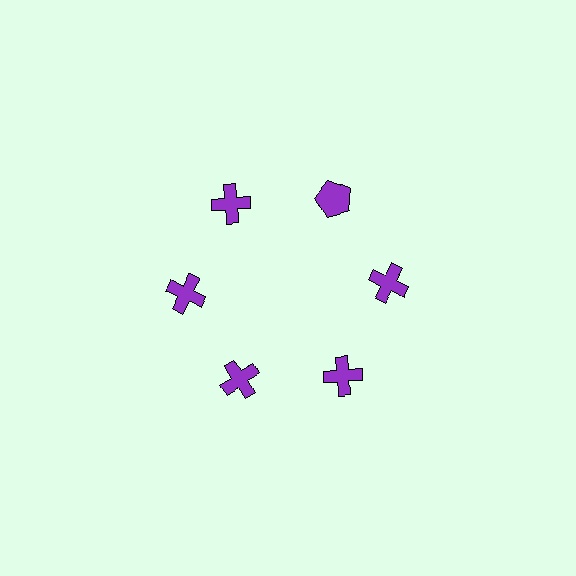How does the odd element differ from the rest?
It has a different shape: pentagon instead of cross.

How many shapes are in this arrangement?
There are 6 shapes arranged in a ring pattern.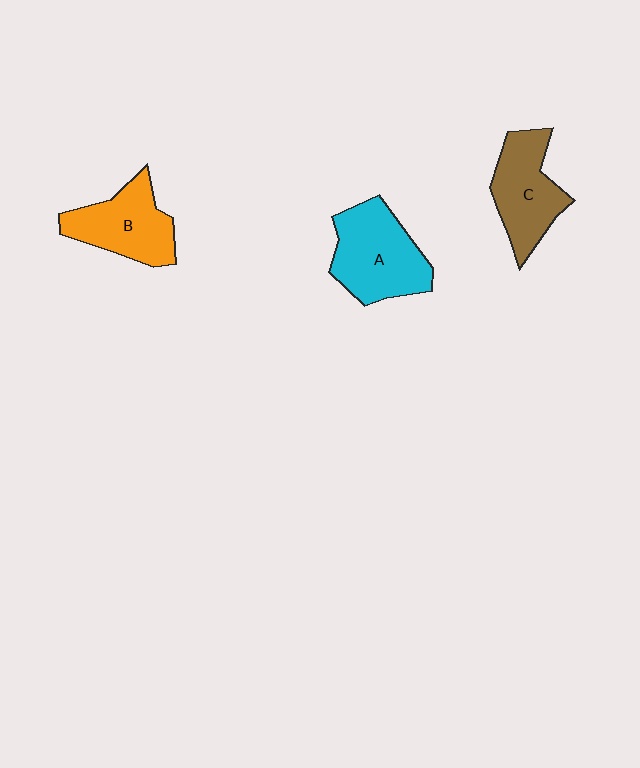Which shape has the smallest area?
Shape B (orange).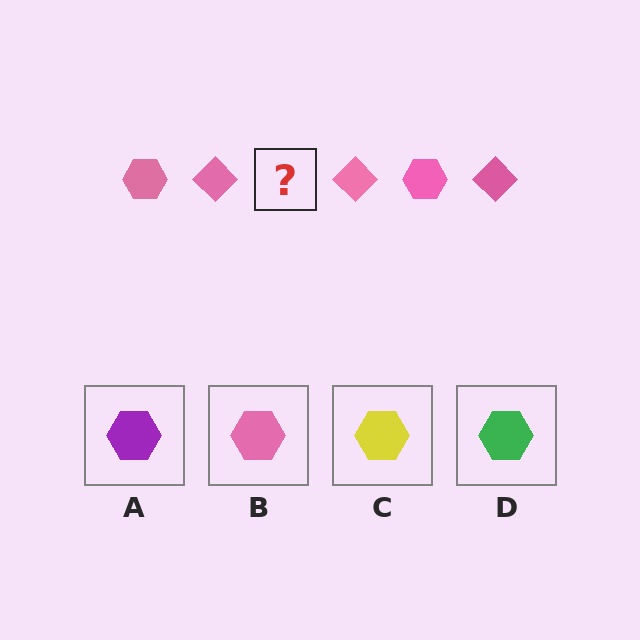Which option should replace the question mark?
Option B.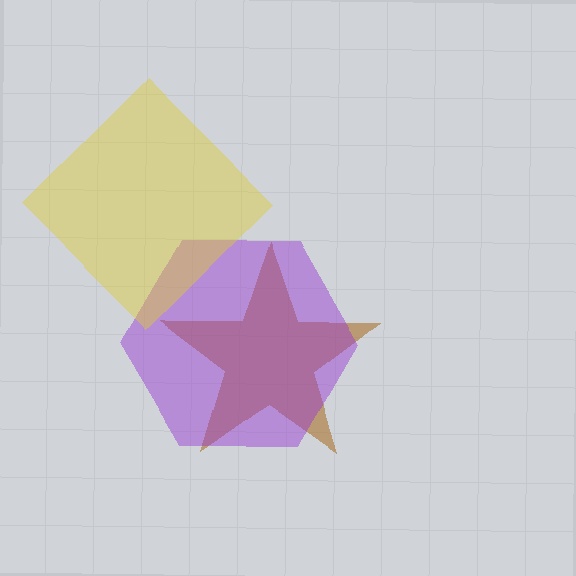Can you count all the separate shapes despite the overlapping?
Yes, there are 3 separate shapes.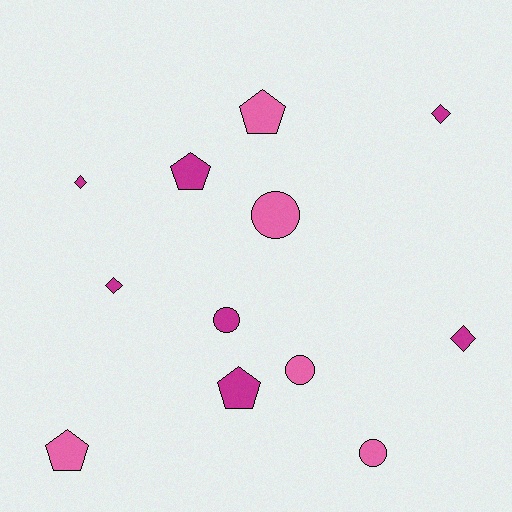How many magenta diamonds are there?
There are 4 magenta diamonds.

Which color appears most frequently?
Magenta, with 7 objects.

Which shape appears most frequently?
Diamond, with 4 objects.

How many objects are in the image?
There are 12 objects.